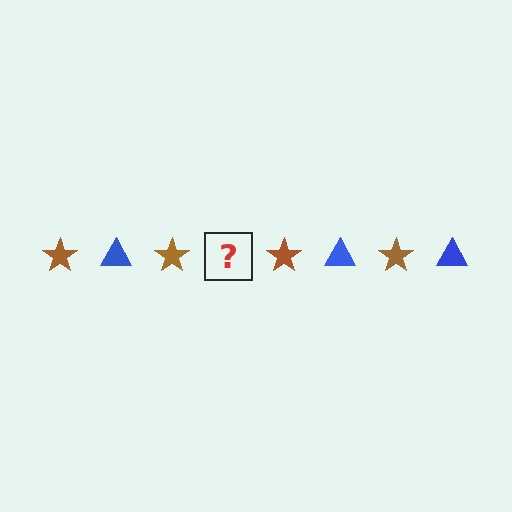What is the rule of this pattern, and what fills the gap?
The rule is that the pattern alternates between brown star and blue triangle. The gap should be filled with a blue triangle.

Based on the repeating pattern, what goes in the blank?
The blank should be a blue triangle.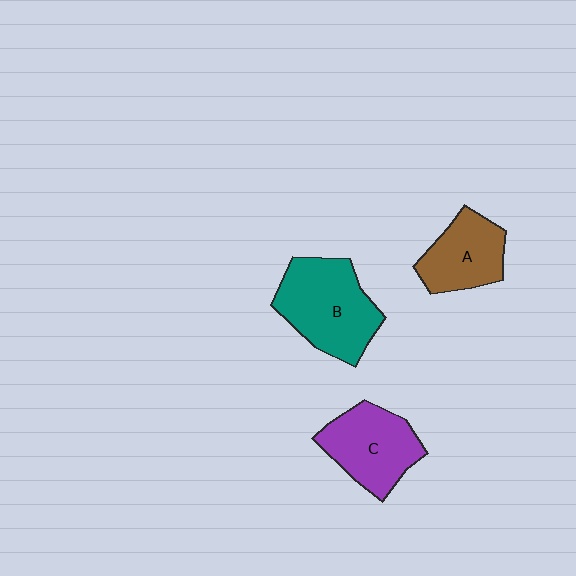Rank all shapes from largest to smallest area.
From largest to smallest: B (teal), C (purple), A (brown).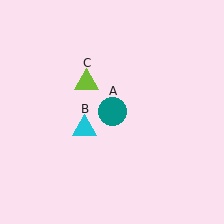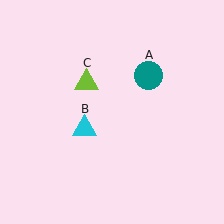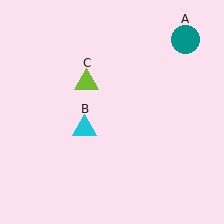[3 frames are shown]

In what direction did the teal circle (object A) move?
The teal circle (object A) moved up and to the right.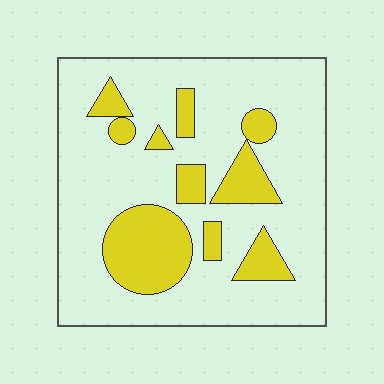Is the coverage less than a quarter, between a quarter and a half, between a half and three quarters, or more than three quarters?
Less than a quarter.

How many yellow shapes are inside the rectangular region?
10.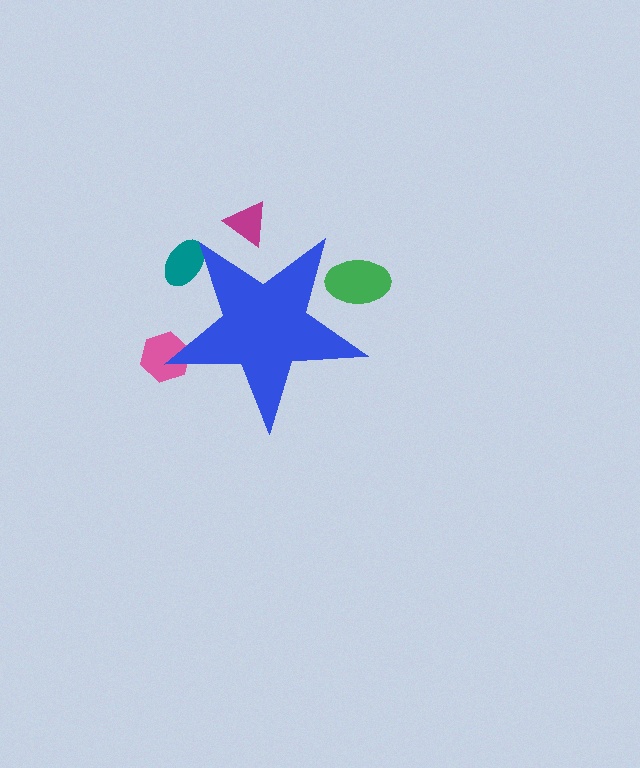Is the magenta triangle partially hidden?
Yes, the magenta triangle is partially hidden behind the blue star.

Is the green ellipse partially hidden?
Yes, the green ellipse is partially hidden behind the blue star.